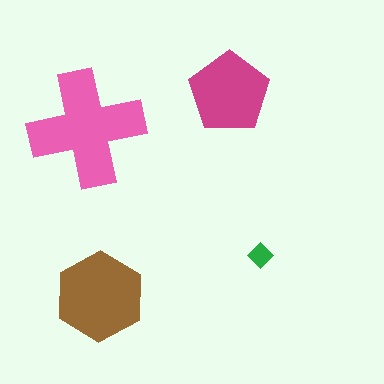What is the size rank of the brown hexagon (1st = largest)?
2nd.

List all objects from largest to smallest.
The pink cross, the brown hexagon, the magenta pentagon, the green diamond.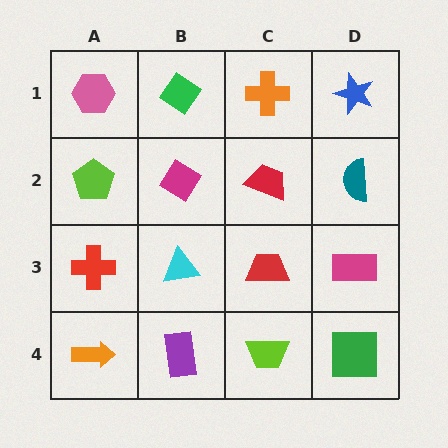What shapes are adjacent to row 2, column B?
A green diamond (row 1, column B), a cyan triangle (row 3, column B), a lime pentagon (row 2, column A), a red trapezoid (row 2, column C).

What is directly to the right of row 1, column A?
A green diamond.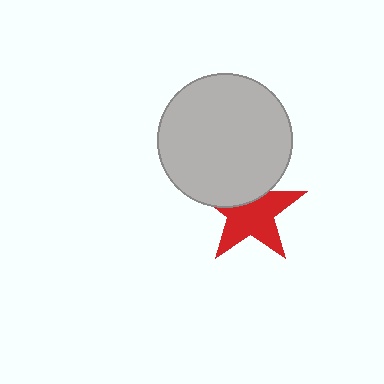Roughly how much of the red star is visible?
Most of it is visible (roughly 66%).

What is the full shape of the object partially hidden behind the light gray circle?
The partially hidden object is a red star.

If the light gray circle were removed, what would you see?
You would see the complete red star.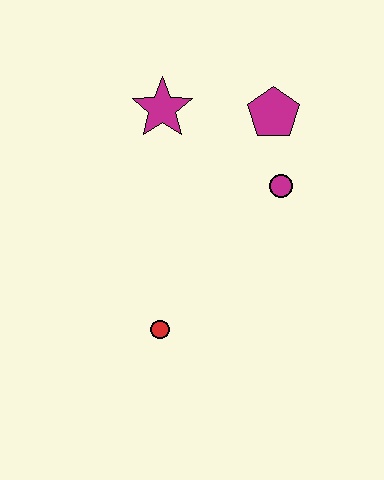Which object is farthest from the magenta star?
The red circle is farthest from the magenta star.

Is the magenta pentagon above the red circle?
Yes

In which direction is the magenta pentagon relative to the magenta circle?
The magenta pentagon is above the magenta circle.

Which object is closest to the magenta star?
The magenta pentagon is closest to the magenta star.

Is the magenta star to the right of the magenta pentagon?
No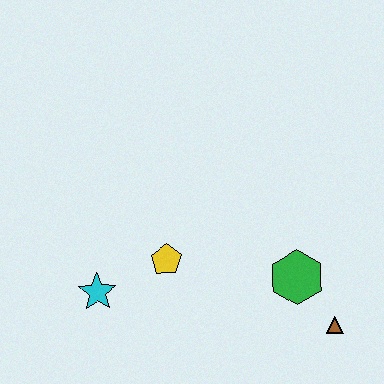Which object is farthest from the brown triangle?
The cyan star is farthest from the brown triangle.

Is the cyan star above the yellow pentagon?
No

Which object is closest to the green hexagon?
The brown triangle is closest to the green hexagon.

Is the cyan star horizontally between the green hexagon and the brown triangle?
No